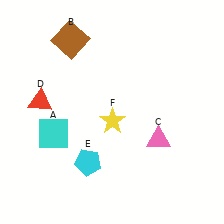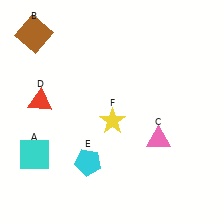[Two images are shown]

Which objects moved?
The objects that moved are: the cyan square (A), the brown square (B).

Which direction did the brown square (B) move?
The brown square (B) moved left.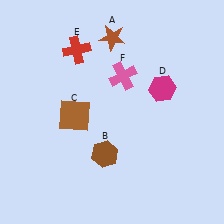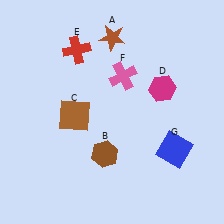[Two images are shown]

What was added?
A blue square (G) was added in Image 2.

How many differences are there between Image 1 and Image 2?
There is 1 difference between the two images.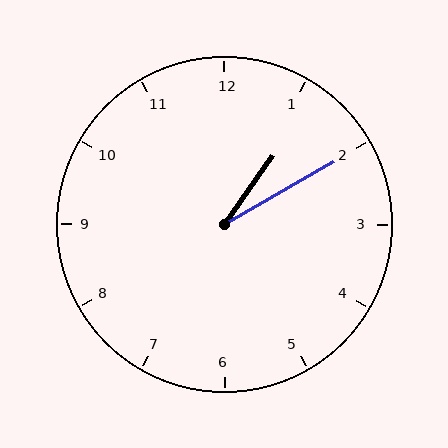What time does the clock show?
1:10.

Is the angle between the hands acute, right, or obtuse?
It is acute.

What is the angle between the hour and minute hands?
Approximately 25 degrees.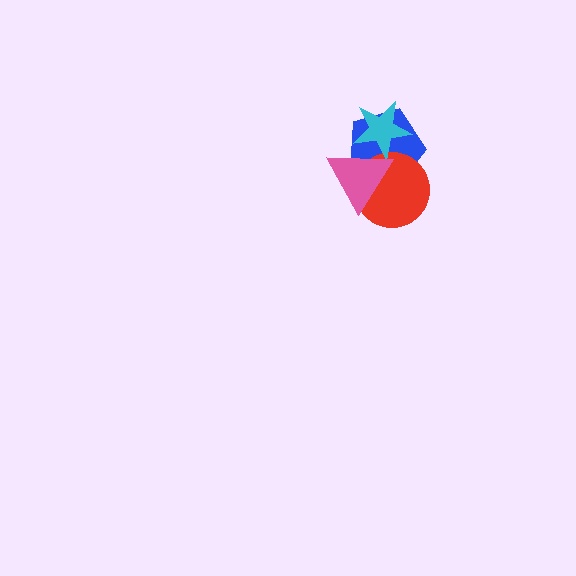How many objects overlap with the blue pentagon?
3 objects overlap with the blue pentagon.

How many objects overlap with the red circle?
3 objects overlap with the red circle.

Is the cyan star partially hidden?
Yes, it is partially covered by another shape.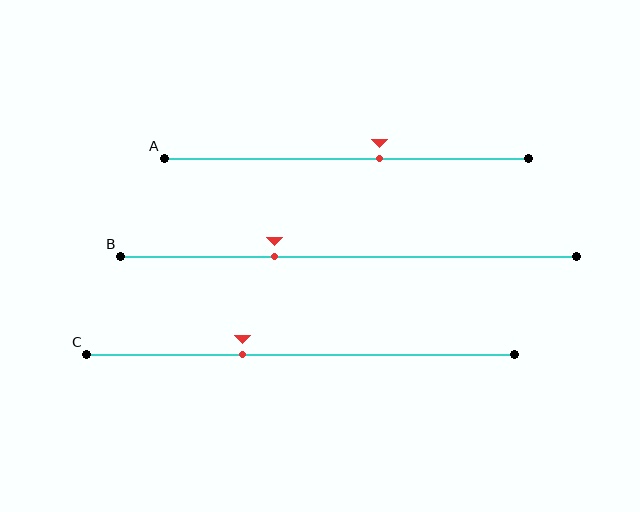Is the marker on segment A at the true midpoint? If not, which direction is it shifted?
No, the marker on segment A is shifted to the right by about 9% of the segment length.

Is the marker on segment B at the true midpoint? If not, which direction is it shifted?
No, the marker on segment B is shifted to the left by about 16% of the segment length.